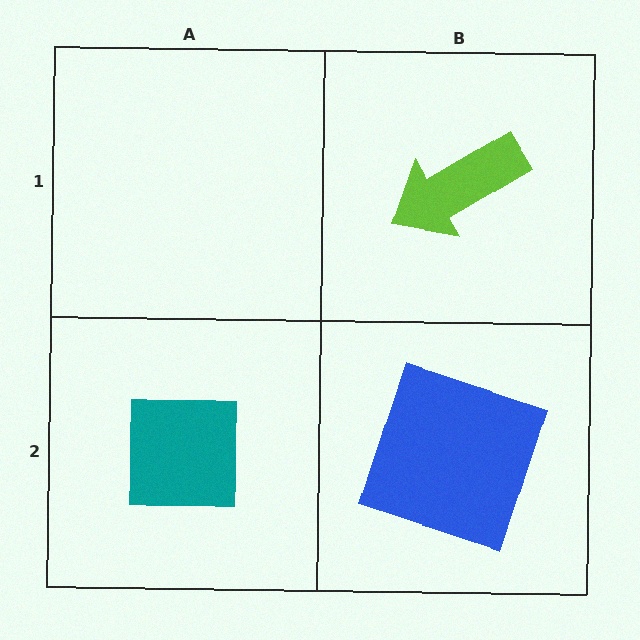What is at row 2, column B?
A blue square.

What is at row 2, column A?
A teal square.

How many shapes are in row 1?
1 shape.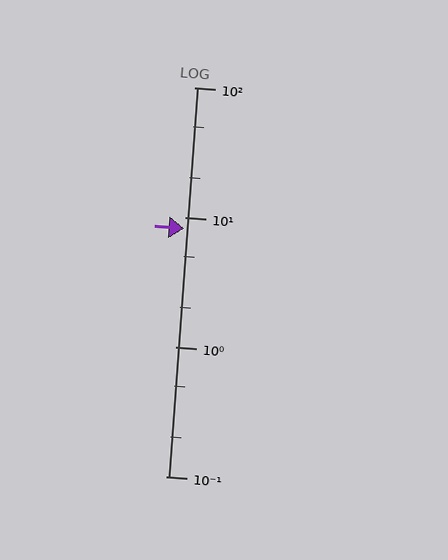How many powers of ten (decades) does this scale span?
The scale spans 3 decades, from 0.1 to 100.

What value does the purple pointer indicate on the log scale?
The pointer indicates approximately 8.2.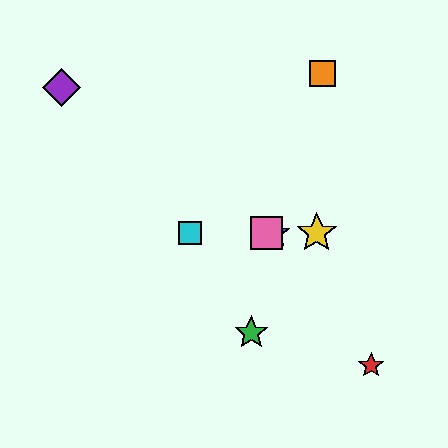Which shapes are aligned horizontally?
The blue star, the yellow star, the cyan square, the pink square are aligned horizontally.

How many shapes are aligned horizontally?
4 shapes (the blue star, the yellow star, the cyan square, the pink square) are aligned horizontally.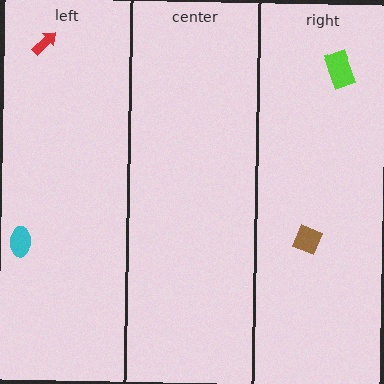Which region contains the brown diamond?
The right region.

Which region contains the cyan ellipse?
The left region.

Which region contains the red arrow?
The left region.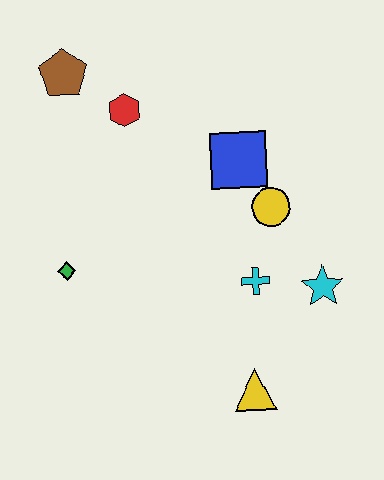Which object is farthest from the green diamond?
The cyan star is farthest from the green diamond.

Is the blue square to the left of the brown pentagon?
No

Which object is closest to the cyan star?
The cyan cross is closest to the cyan star.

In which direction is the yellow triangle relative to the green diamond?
The yellow triangle is to the right of the green diamond.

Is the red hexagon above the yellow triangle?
Yes